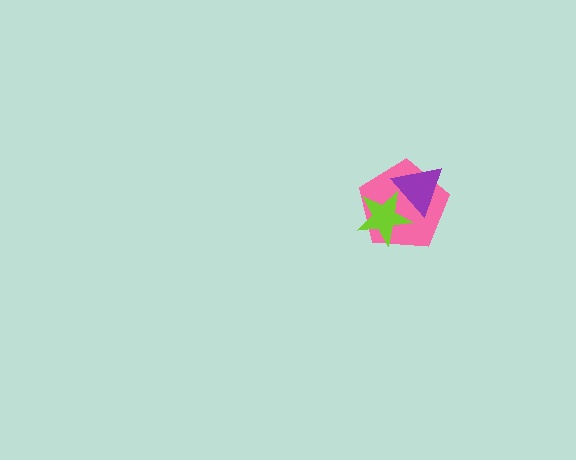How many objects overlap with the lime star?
2 objects overlap with the lime star.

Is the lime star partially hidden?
Yes, it is partially covered by another shape.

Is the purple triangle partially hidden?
No, no other shape covers it.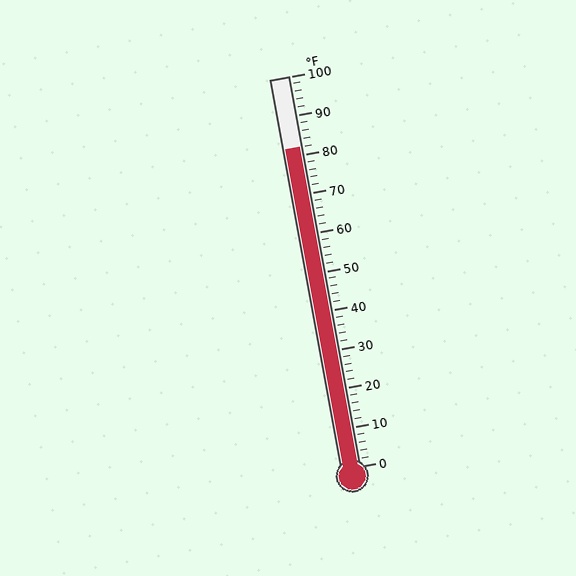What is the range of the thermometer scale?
The thermometer scale ranges from 0°F to 100°F.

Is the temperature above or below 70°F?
The temperature is above 70°F.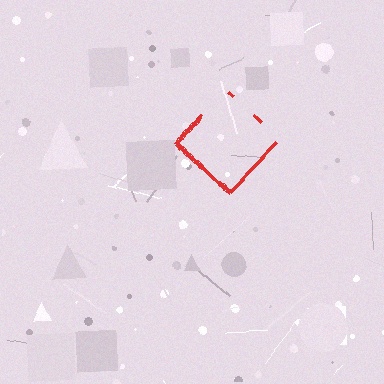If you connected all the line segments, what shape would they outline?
They would outline a diamond.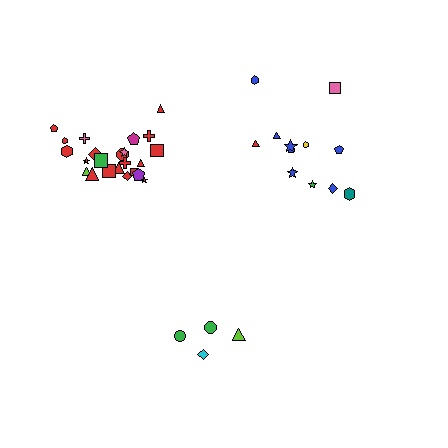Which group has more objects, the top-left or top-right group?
The top-left group.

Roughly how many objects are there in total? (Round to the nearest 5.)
Roughly 40 objects in total.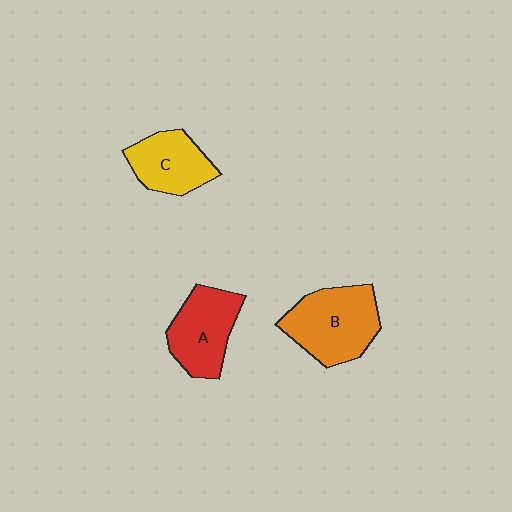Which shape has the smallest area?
Shape C (yellow).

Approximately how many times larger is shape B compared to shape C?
Approximately 1.4 times.